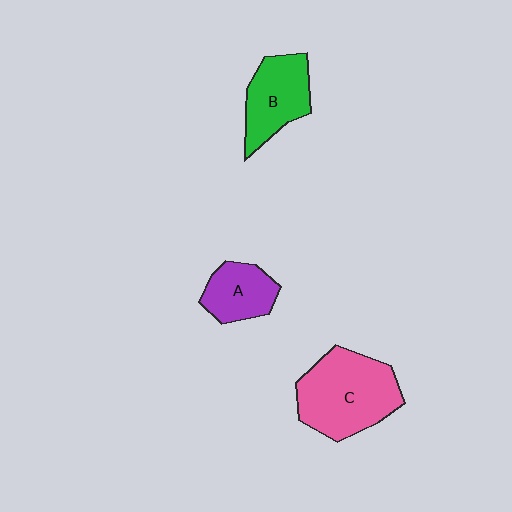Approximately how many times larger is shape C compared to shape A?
Approximately 2.0 times.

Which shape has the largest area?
Shape C (pink).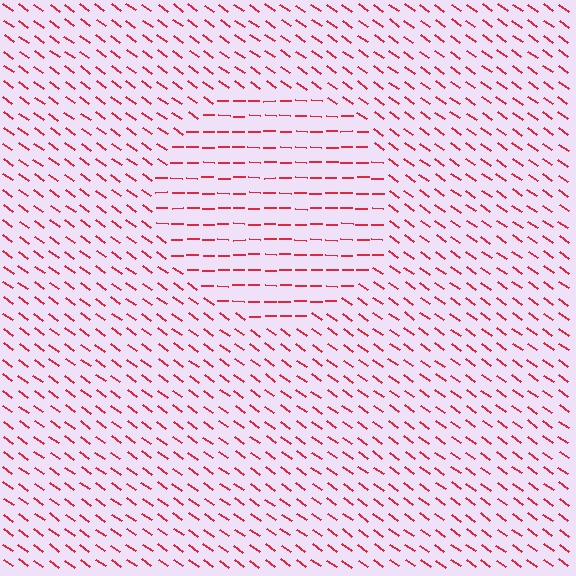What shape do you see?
I see a circle.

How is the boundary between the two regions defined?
The boundary is defined purely by a change in line orientation (approximately 35 degrees difference). All lines are the same color and thickness.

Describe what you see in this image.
The image is filled with small red line segments. A circle region in the image has lines oriented differently from the surrounding lines, creating a visible texture boundary.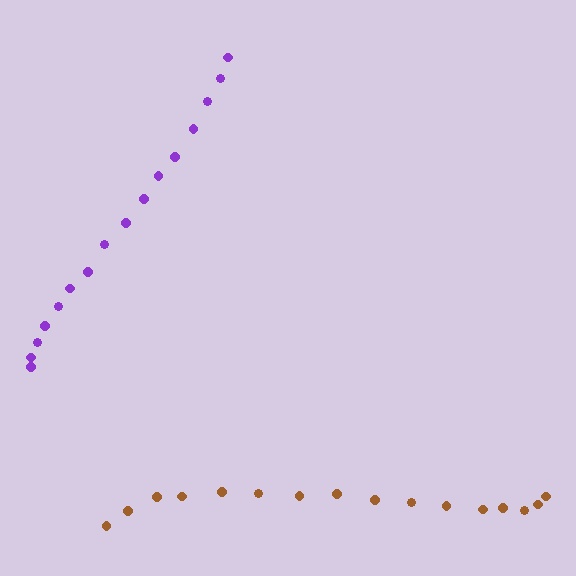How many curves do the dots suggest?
There are 2 distinct paths.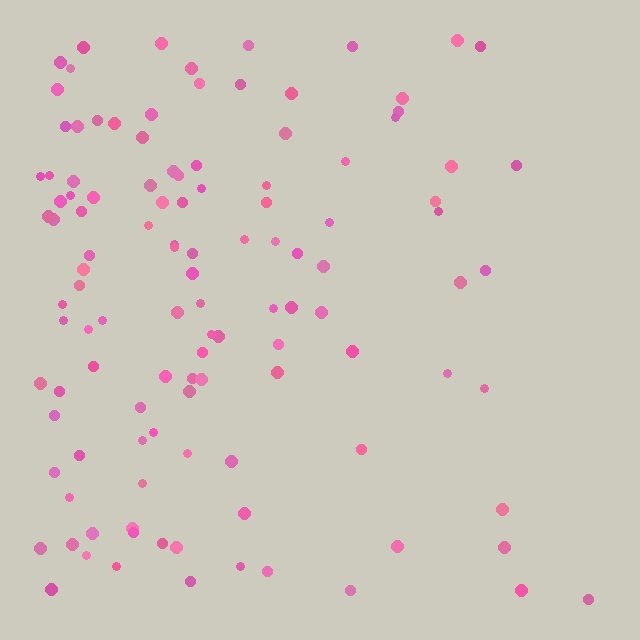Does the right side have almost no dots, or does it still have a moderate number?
Still a moderate number, just noticeably fewer than the left.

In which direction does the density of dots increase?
From right to left, with the left side densest.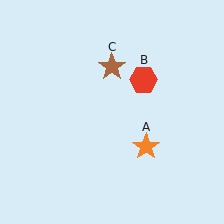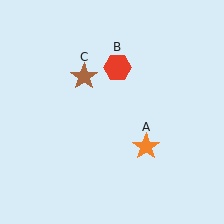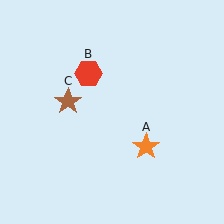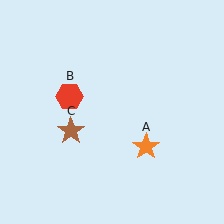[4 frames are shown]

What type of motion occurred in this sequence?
The red hexagon (object B), brown star (object C) rotated counterclockwise around the center of the scene.